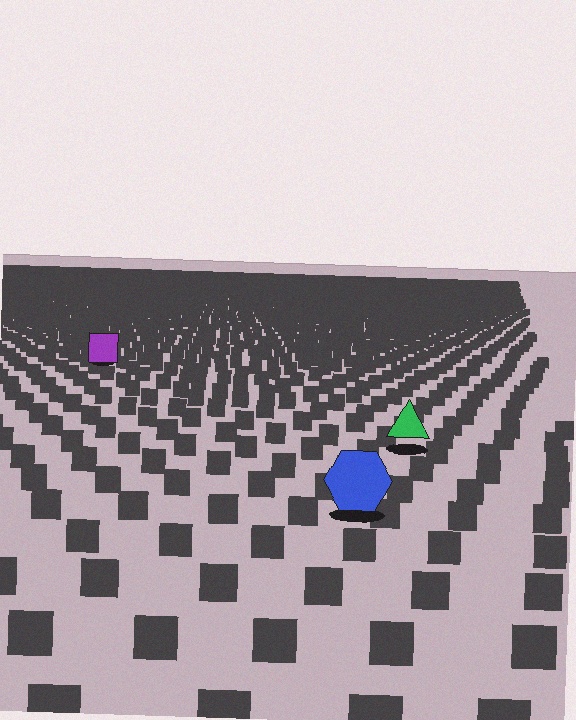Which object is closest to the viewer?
The blue hexagon is closest. The texture marks near it are larger and more spread out.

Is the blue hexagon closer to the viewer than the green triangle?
Yes. The blue hexagon is closer — you can tell from the texture gradient: the ground texture is coarser near it.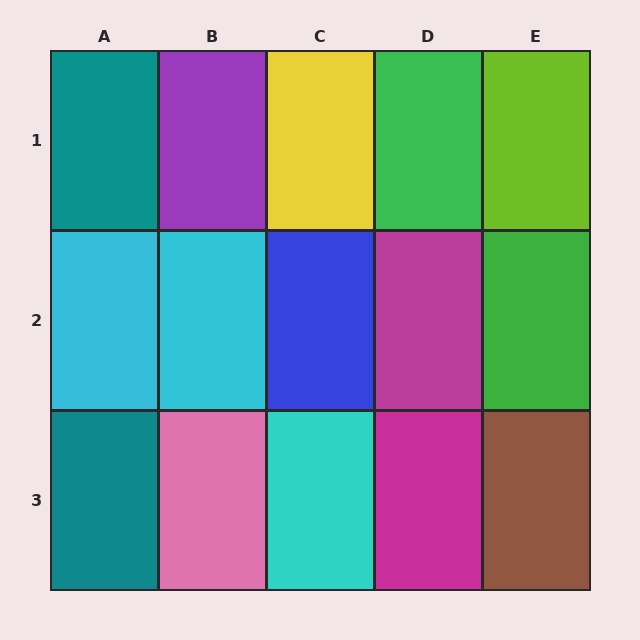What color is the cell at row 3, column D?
Magenta.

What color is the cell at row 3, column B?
Pink.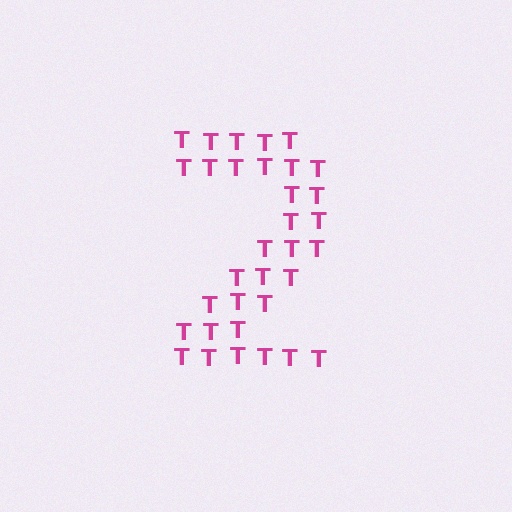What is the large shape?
The large shape is the digit 2.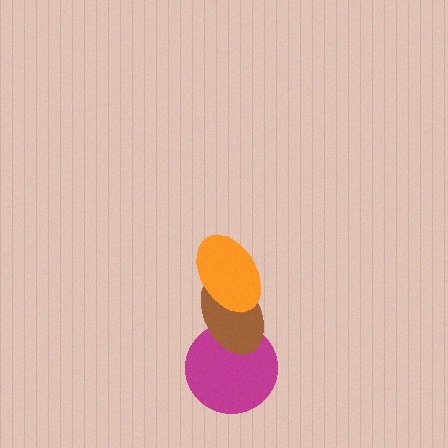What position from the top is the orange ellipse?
The orange ellipse is 1st from the top.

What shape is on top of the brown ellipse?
The orange ellipse is on top of the brown ellipse.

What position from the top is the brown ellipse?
The brown ellipse is 2nd from the top.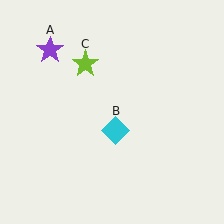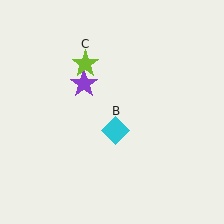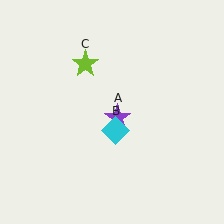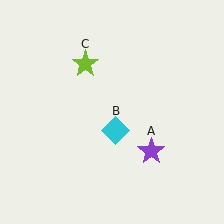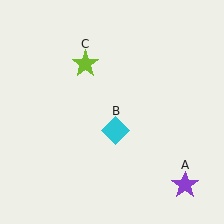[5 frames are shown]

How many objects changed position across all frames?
1 object changed position: purple star (object A).